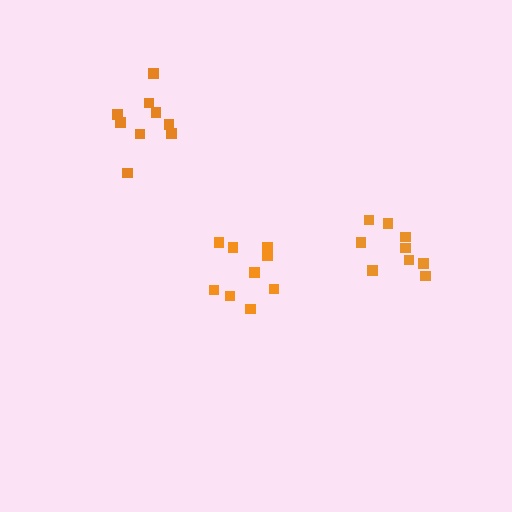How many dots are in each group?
Group 1: 9 dots, Group 2: 9 dots, Group 3: 9 dots (27 total).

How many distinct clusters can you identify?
There are 3 distinct clusters.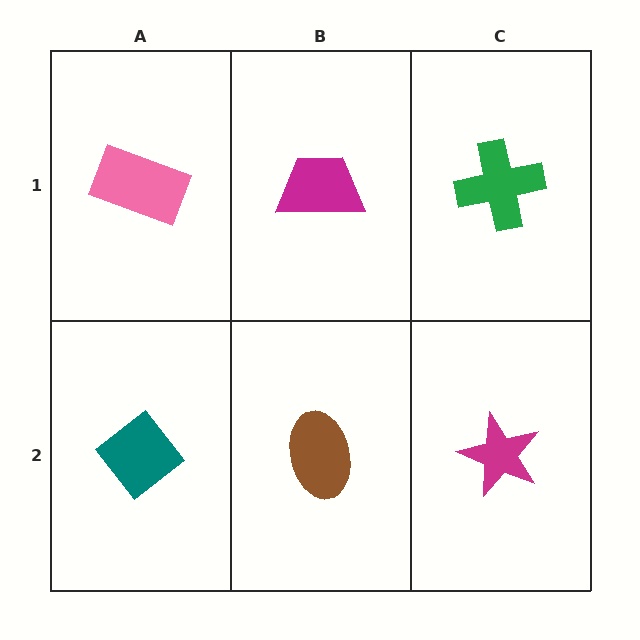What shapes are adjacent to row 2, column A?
A pink rectangle (row 1, column A), a brown ellipse (row 2, column B).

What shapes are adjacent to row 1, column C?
A magenta star (row 2, column C), a magenta trapezoid (row 1, column B).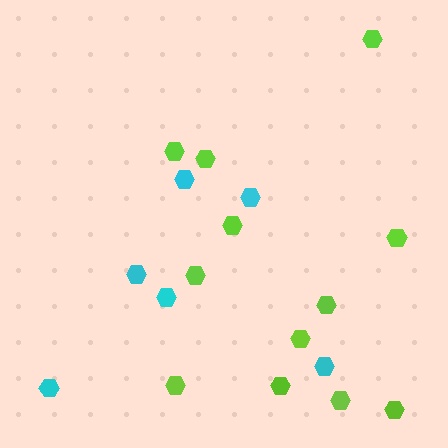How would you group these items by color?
There are 2 groups: one group of cyan hexagons (6) and one group of lime hexagons (12).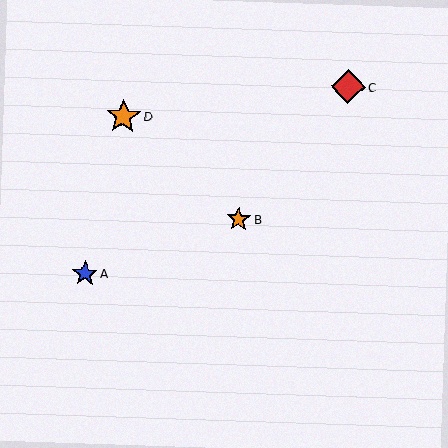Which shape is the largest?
The orange star (labeled D) is the largest.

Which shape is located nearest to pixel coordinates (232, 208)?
The orange star (labeled B) at (239, 219) is nearest to that location.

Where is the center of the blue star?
The center of the blue star is at (85, 274).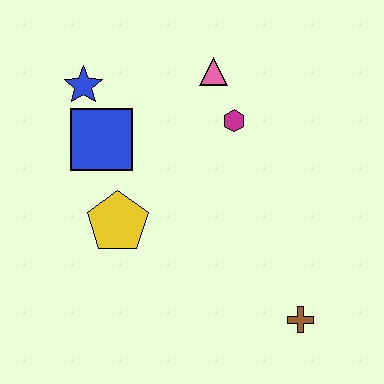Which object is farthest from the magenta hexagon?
The brown cross is farthest from the magenta hexagon.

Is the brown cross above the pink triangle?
No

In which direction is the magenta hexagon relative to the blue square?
The magenta hexagon is to the right of the blue square.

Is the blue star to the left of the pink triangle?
Yes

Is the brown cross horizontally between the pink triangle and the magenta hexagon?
No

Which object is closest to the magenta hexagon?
The pink triangle is closest to the magenta hexagon.